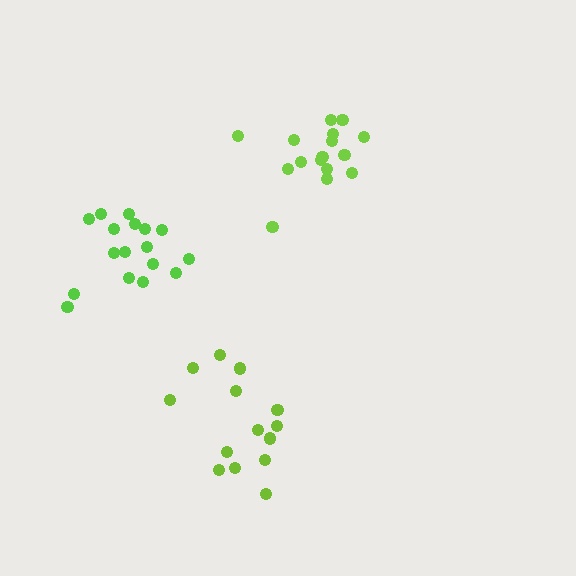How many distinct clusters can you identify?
There are 3 distinct clusters.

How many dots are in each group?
Group 1: 14 dots, Group 2: 16 dots, Group 3: 17 dots (47 total).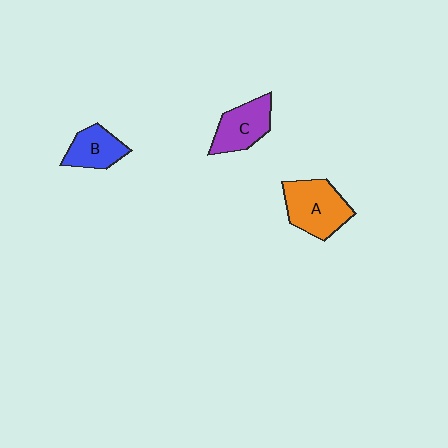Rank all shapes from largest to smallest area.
From largest to smallest: A (orange), C (purple), B (blue).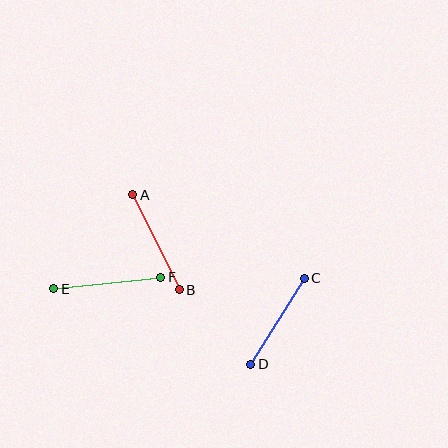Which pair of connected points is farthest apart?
Points E and F are farthest apart.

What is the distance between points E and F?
The distance is approximately 108 pixels.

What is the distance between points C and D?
The distance is approximately 101 pixels.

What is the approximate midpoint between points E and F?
The midpoint is at approximately (107, 283) pixels.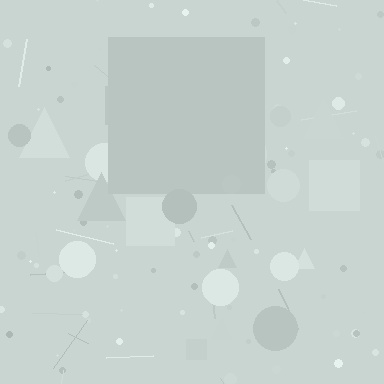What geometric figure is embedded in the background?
A square is embedded in the background.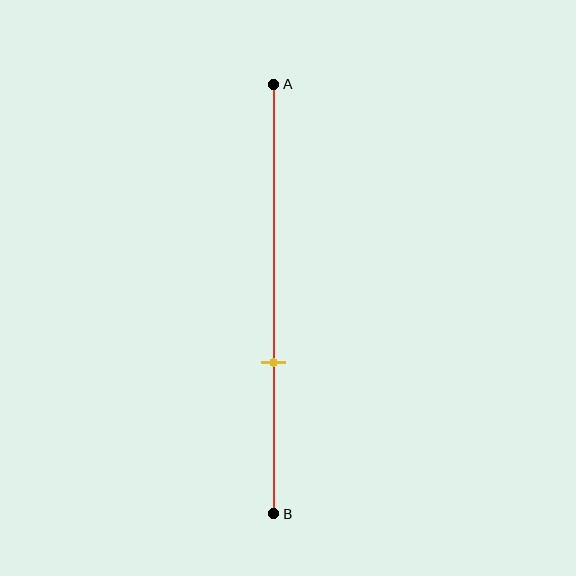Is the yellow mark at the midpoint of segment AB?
No, the mark is at about 65% from A, not at the 50% midpoint.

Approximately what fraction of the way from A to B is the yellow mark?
The yellow mark is approximately 65% of the way from A to B.